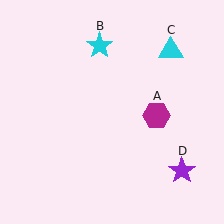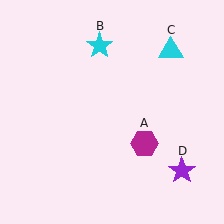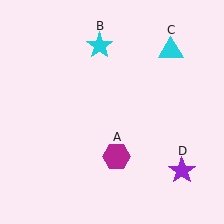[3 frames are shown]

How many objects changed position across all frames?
1 object changed position: magenta hexagon (object A).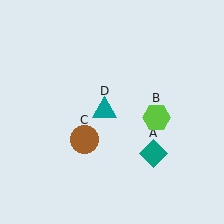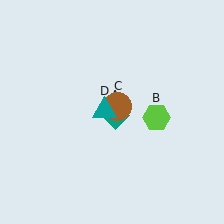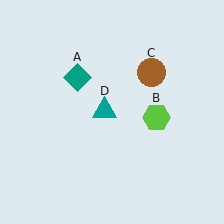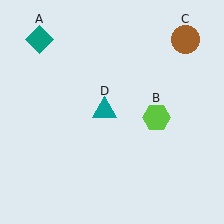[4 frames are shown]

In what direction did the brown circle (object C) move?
The brown circle (object C) moved up and to the right.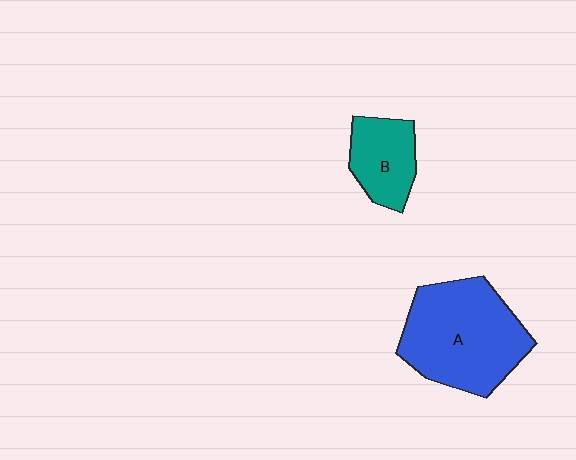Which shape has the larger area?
Shape A (blue).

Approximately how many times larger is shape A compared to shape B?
Approximately 2.2 times.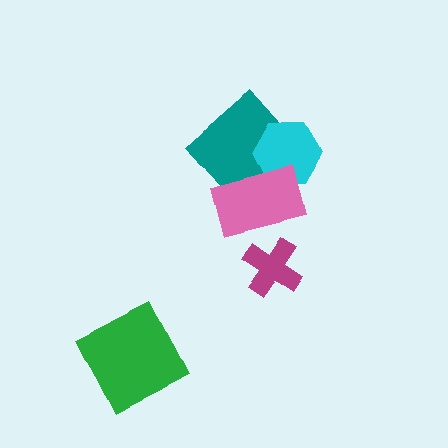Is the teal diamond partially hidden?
Yes, it is partially covered by another shape.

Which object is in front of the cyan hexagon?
The pink rectangle is in front of the cyan hexagon.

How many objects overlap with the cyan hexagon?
2 objects overlap with the cyan hexagon.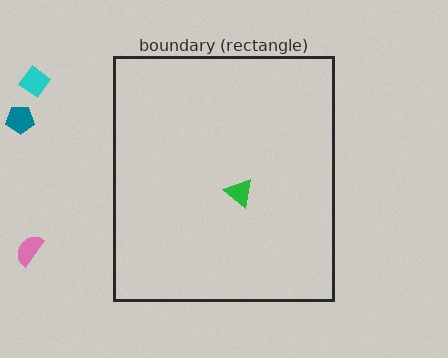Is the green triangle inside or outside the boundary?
Inside.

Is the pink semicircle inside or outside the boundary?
Outside.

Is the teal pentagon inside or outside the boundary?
Outside.